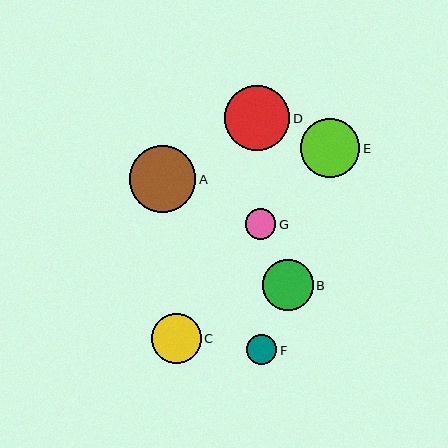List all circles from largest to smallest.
From largest to smallest: A, D, E, B, C, G, F.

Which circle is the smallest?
Circle F is the smallest with a size of approximately 30 pixels.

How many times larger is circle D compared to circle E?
Circle D is approximately 1.1 times the size of circle E.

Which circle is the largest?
Circle A is the largest with a size of approximately 66 pixels.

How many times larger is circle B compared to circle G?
Circle B is approximately 1.7 times the size of circle G.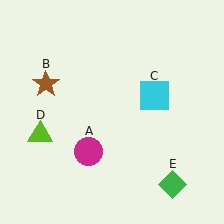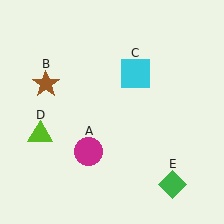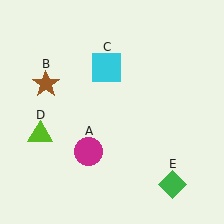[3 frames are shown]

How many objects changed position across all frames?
1 object changed position: cyan square (object C).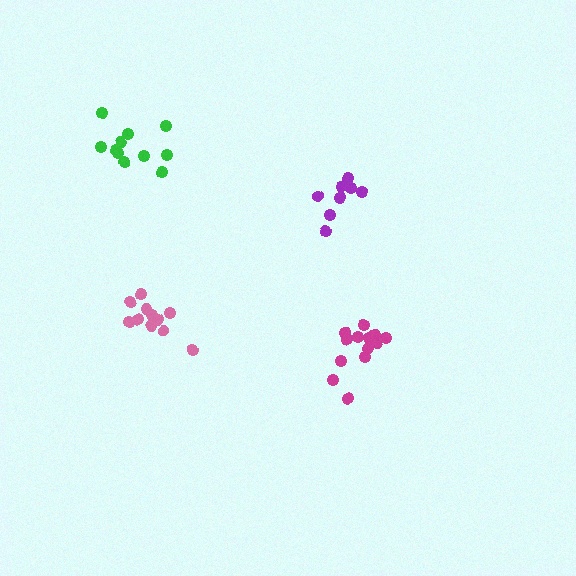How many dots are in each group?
Group 1: 11 dots, Group 2: 14 dots, Group 3: 9 dots, Group 4: 11 dots (45 total).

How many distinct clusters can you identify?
There are 4 distinct clusters.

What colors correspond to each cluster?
The clusters are colored: pink, magenta, purple, green.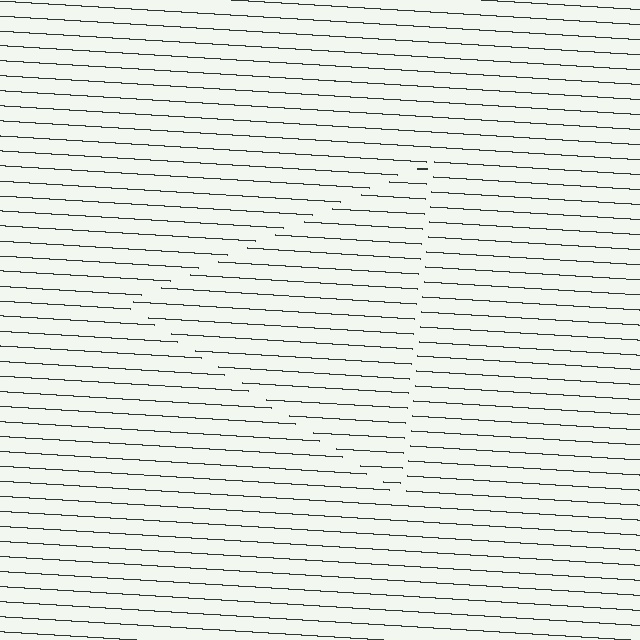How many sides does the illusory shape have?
3 sides — the line-ends trace a triangle.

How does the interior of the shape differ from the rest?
The interior of the shape contains the same grating, shifted by half a period — the contour is defined by the phase discontinuity where line-ends from the inner and outer gratings abut.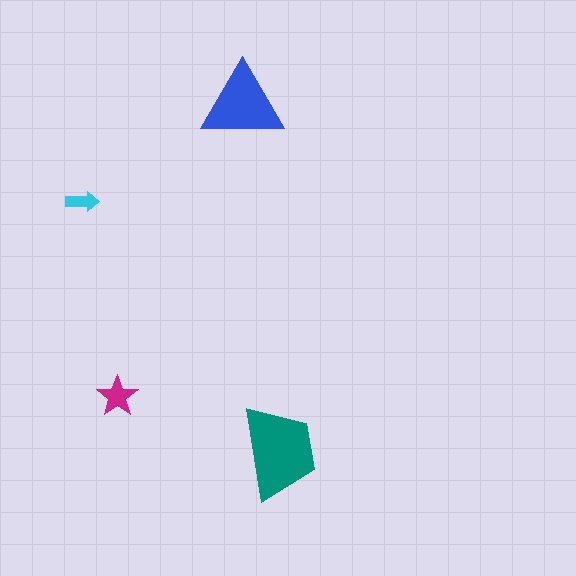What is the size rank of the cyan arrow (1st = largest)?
4th.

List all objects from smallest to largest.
The cyan arrow, the magenta star, the blue triangle, the teal trapezoid.